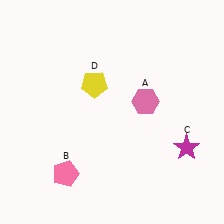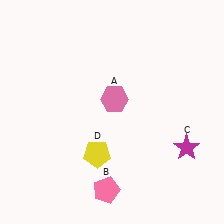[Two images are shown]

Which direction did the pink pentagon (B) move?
The pink pentagon (B) moved right.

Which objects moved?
The objects that moved are: the pink hexagon (A), the pink pentagon (B), the yellow pentagon (D).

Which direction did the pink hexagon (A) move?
The pink hexagon (A) moved left.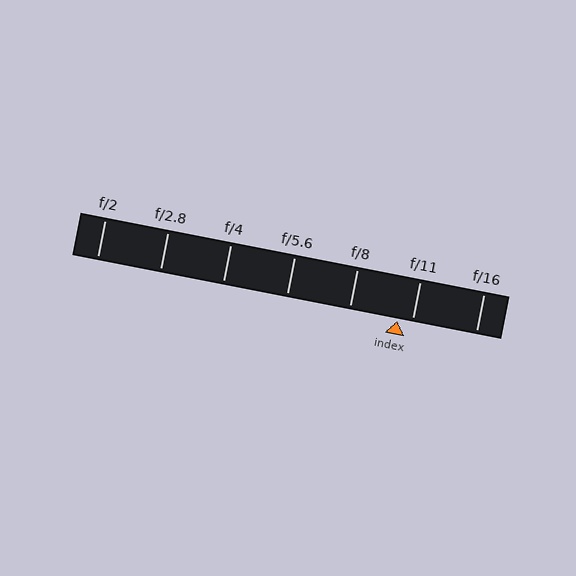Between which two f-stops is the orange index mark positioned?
The index mark is between f/8 and f/11.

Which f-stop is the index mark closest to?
The index mark is closest to f/11.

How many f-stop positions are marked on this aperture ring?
There are 7 f-stop positions marked.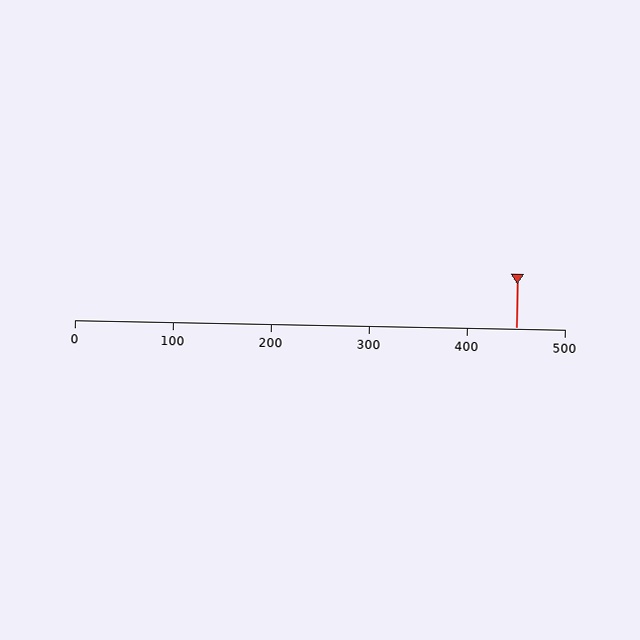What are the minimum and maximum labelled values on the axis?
The axis runs from 0 to 500.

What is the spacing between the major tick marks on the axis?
The major ticks are spaced 100 apart.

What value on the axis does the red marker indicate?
The marker indicates approximately 450.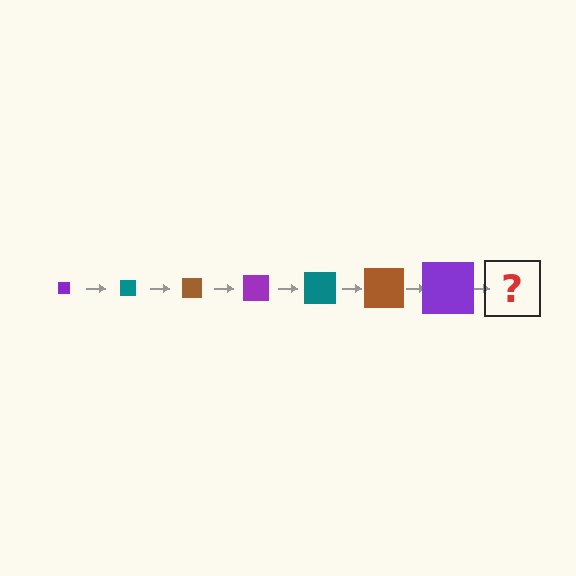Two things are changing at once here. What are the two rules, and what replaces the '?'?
The two rules are that the square grows larger each step and the color cycles through purple, teal, and brown. The '?' should be a teal square, larger than the previous one.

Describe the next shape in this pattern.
It should be a teal square, larger than the previous one.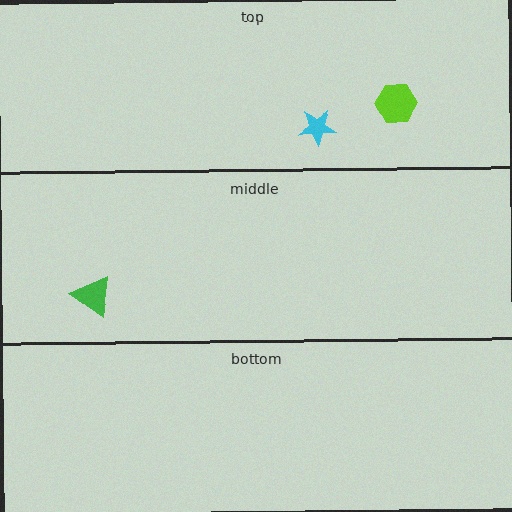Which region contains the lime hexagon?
The top region.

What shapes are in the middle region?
The green triangle.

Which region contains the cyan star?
The top region.